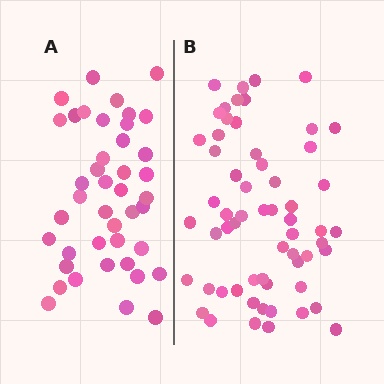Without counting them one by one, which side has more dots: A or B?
Region B (the right region) has more dots.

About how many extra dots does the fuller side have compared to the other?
Region B has approximately 20 more dots than region A.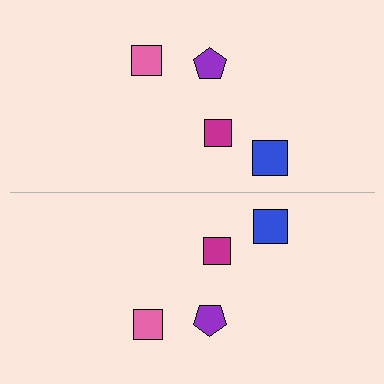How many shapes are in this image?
There are 8 shapes in this image.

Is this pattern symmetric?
Yes, this pattern has bilateral (reflection) symmetry.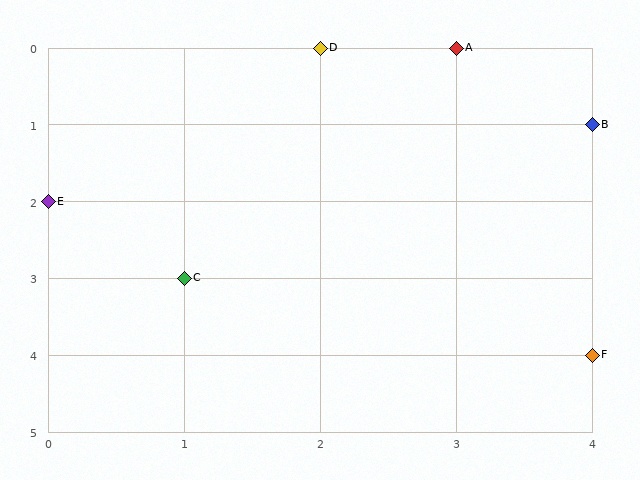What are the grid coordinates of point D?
Point D is at grid coordinates (2, 0).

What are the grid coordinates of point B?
Point B is at grid coordinates (4, 1).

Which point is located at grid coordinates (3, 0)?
Point A is at (3, 0).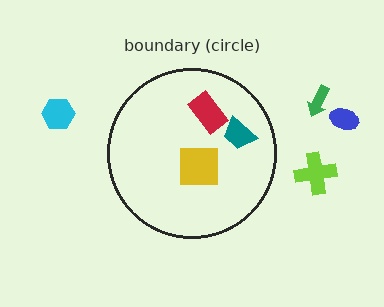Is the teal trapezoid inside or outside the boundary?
Inside.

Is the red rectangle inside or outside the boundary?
Inside.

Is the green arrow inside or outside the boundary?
Outside.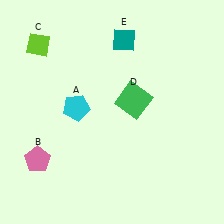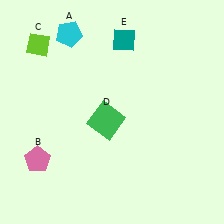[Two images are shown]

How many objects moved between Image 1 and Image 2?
2 objects moved between the two images.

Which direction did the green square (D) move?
The green square (D) moved left.